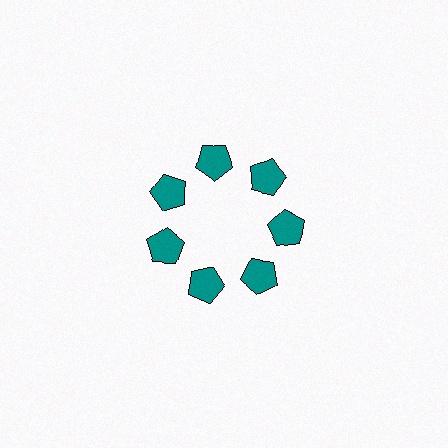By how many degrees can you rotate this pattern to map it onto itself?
The pattern maps onto itself every 51 degrees of rotation.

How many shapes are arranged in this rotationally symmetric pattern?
There are 7 shapes, arranged in 7 groups of 1.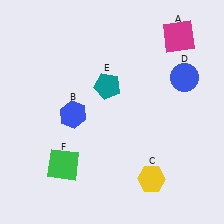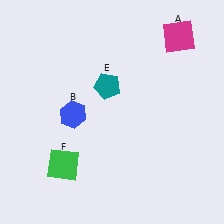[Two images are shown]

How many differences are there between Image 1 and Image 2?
There are 2 differences between the two images.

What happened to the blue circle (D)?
The blue circle (D) was removed in Image 2. It was in the top-right area of Image 1.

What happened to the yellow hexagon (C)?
The yellow hexagon (C) was removed in Image 2. It was in the bottom-right area of Image 1.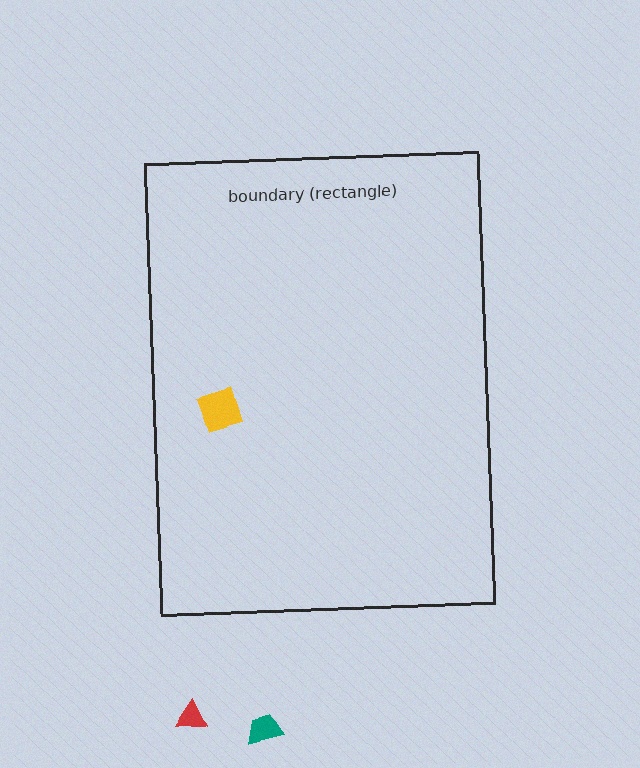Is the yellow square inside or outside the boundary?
Inside.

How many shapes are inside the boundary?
1 inside, 2 outside.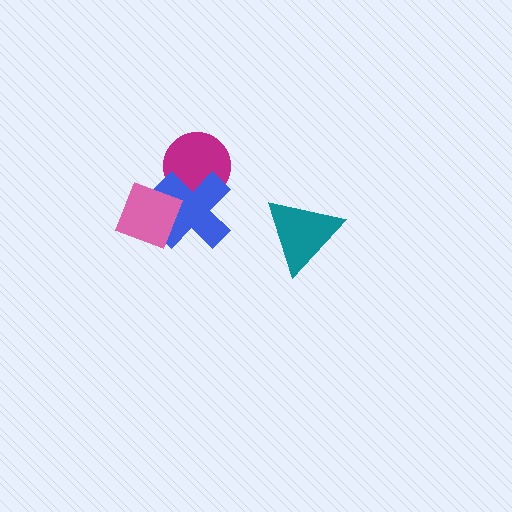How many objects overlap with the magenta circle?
1 object overlaps with the magenta circle.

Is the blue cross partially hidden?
Yes, it is partially covered by another shape.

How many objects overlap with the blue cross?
2 objects overlap with the blue cross.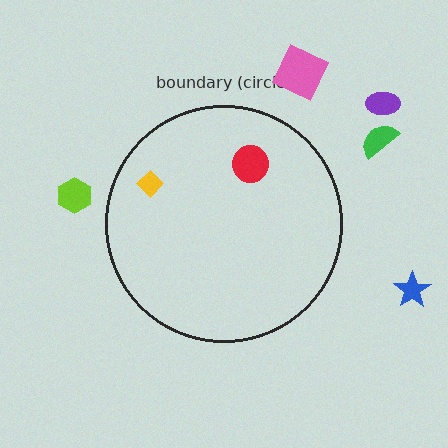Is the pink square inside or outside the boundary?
Outside.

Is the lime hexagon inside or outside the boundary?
Outside.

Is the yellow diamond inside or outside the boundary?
Inside.